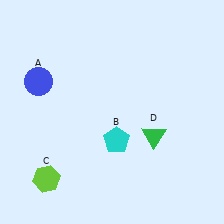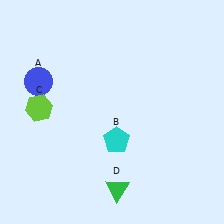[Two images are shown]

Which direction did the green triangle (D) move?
The green triangle (D) moved down.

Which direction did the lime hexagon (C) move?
The lime hexagon (C) moved up.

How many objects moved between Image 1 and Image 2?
2 objects moved between the two images.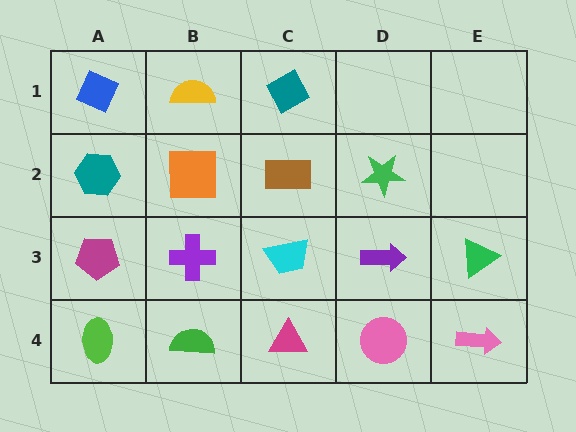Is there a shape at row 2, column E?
No, that cell is empty.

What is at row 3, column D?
A purple arrow.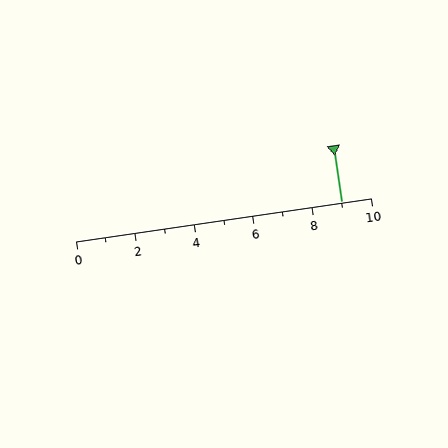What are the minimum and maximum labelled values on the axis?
The axis runs from 0 to 10.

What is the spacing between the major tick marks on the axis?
The major ticks are spaced 2 apart.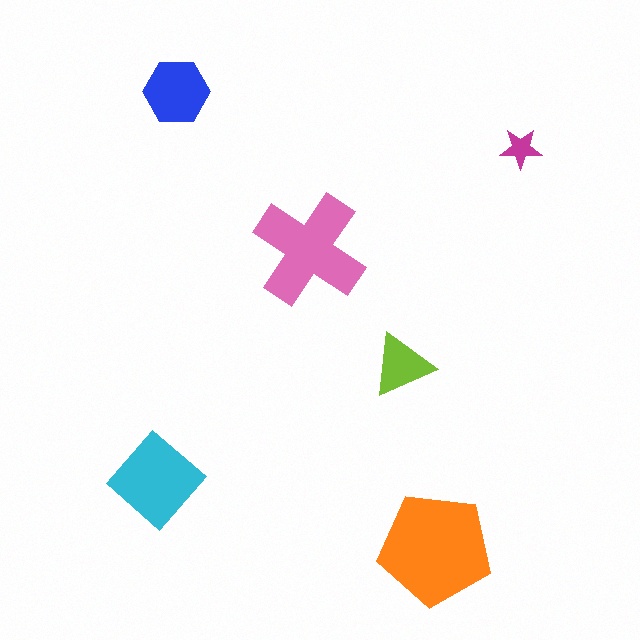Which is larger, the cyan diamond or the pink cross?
The pink cross.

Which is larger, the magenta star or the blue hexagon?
The blue hexagon.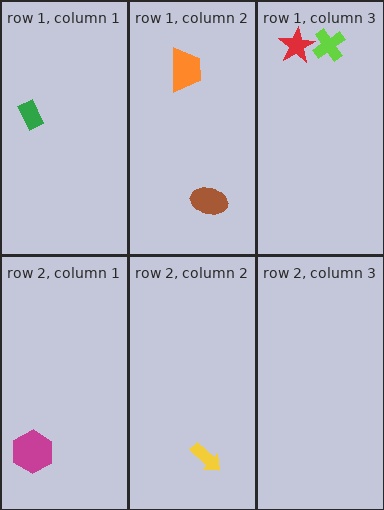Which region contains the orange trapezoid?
The row 1, column 2 region.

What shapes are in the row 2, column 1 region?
The magenta hexagon.